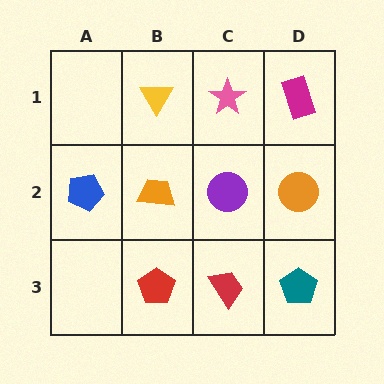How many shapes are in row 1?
3 shapes.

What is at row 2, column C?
A purple circle.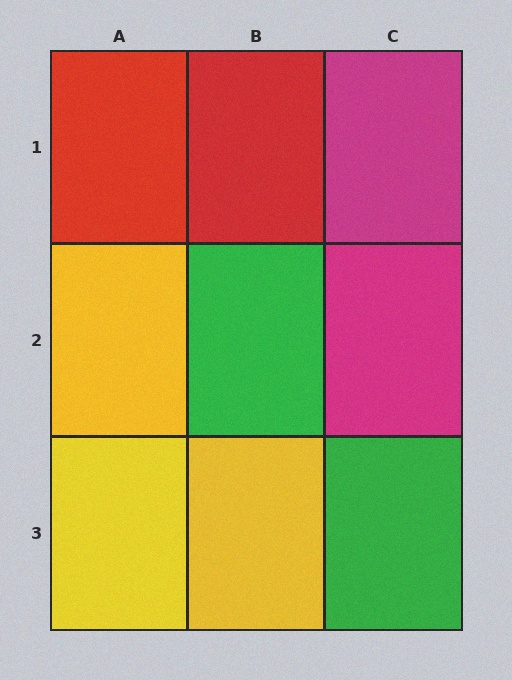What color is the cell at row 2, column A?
Yellow.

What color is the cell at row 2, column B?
Green.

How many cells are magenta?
2 cells are magenta.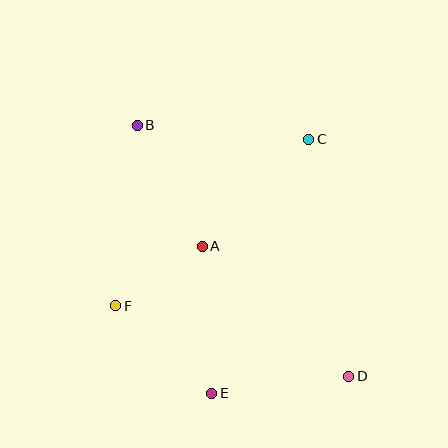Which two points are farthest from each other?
Points B and D are farthest from each other.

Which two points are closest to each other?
Points A and F are closest to each other.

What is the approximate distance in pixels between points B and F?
The distance between B and F is approximately 182 pixels.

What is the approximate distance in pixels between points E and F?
The distance between E and F is approximately 129 pixels.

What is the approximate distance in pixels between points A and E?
The distance between A and E is approximately 147 pixels.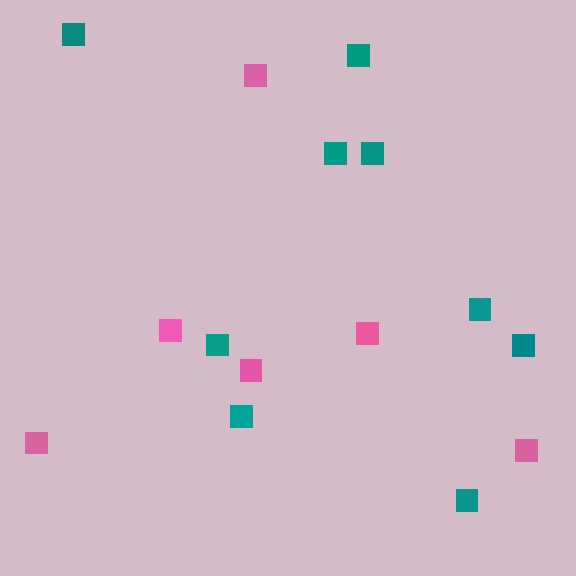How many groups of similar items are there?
There are 2 groups: one group of teal squares (9) and one group of pink squares (6).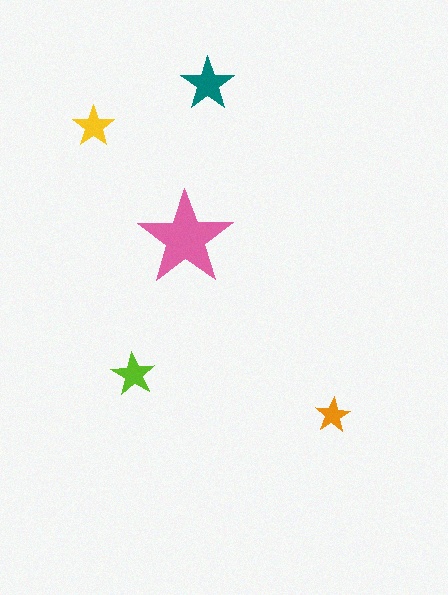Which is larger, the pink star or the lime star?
The pink one.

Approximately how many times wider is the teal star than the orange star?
About 1.5 times wider.